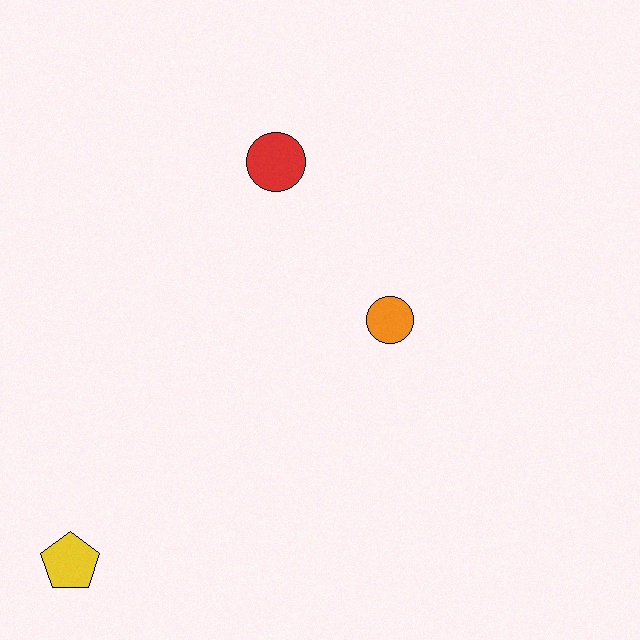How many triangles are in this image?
There are no triangles.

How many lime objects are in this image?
There are no lime objects.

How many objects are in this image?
There are 3 objects.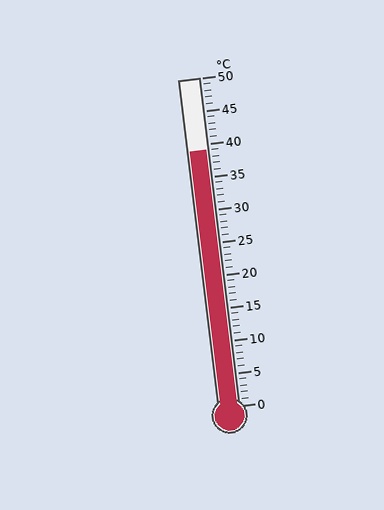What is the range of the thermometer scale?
The thermometer scale ranges from 0°C to 50°C.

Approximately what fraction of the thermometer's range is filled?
The thermometer is filled to approximately 80% of its range.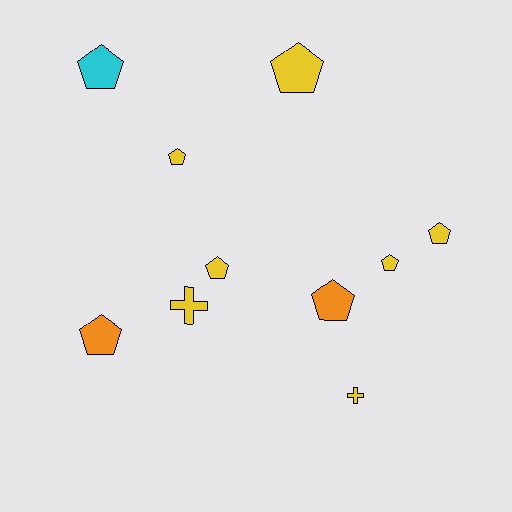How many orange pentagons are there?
There are 2 orange pentagons.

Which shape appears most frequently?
Pentagon, with 8 objects.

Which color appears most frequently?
Yellow, with 7 objects.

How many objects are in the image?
There are 10 objects.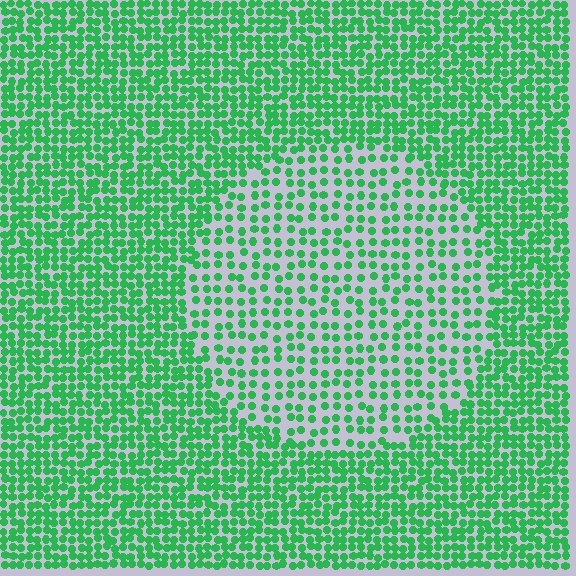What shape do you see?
I see a circle.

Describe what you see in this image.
The image contains small green elements arranged at two different densities. A circle-shaped region is visible where the elements are less densely packed than the surrounding area.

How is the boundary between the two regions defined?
The boundary is defined by a change in element density (approximately 1.9x ratio). All elements are the same color, size, and shape.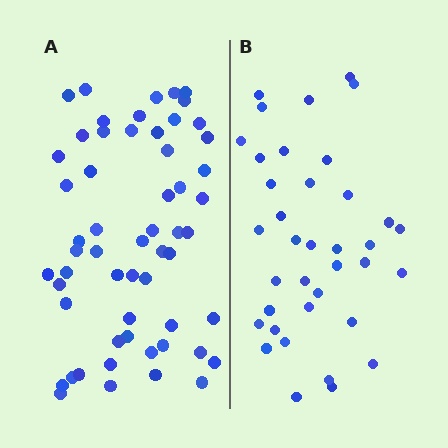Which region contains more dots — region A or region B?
Region A (the left region) has more dots.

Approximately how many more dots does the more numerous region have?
Region A has approximately 20 more dots than region B.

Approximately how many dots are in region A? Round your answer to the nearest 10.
About 60 dots. (The exact count is 57, which rounds to 60.)